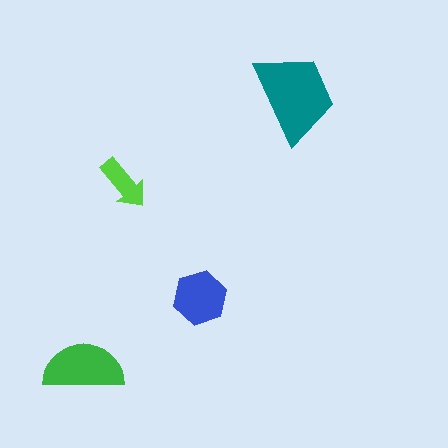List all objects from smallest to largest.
The lime arrow, the blue hexagon, the green semicircle, the teal trapezoid.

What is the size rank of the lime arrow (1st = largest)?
4th.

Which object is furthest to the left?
The green semicircle is leftmost.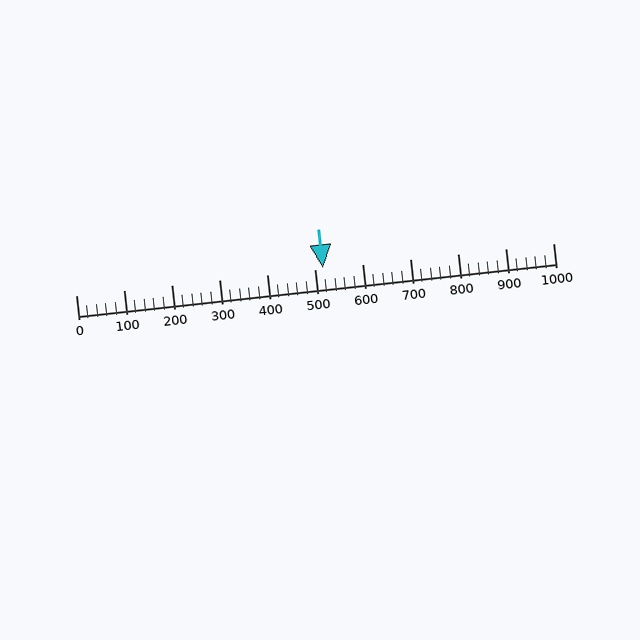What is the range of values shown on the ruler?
The ruler shows values from 0 to 1000.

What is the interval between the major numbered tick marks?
The major tick marks are spaced 100 units apart.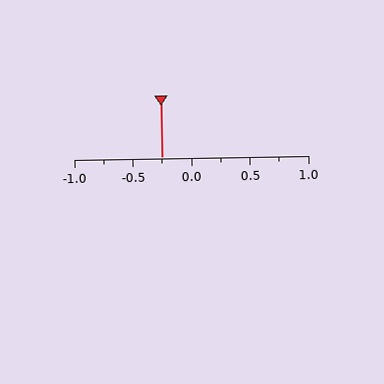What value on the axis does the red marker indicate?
The marker indicates approximately -0.25.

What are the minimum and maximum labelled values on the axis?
The axis runs from -1.0 to 1.0.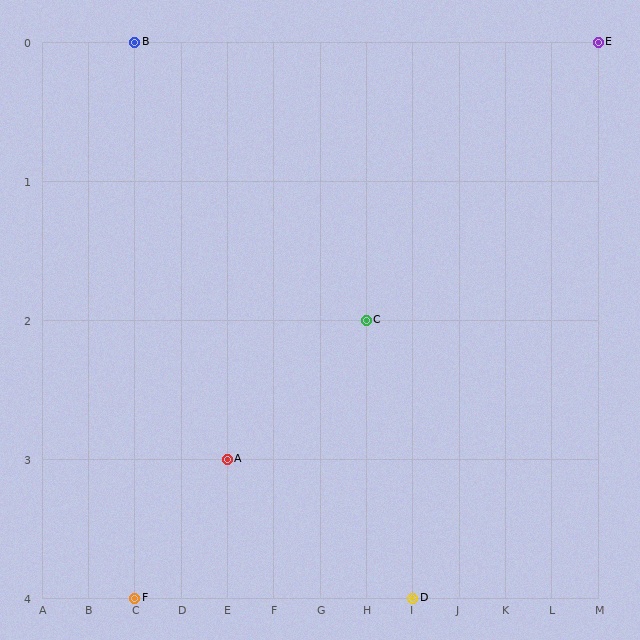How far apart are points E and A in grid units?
Points E and A are 8 columns and 3 rows apart (about 8.5 grid units diagonally).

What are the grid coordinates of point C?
Point C is at grid coordinates (H, 2).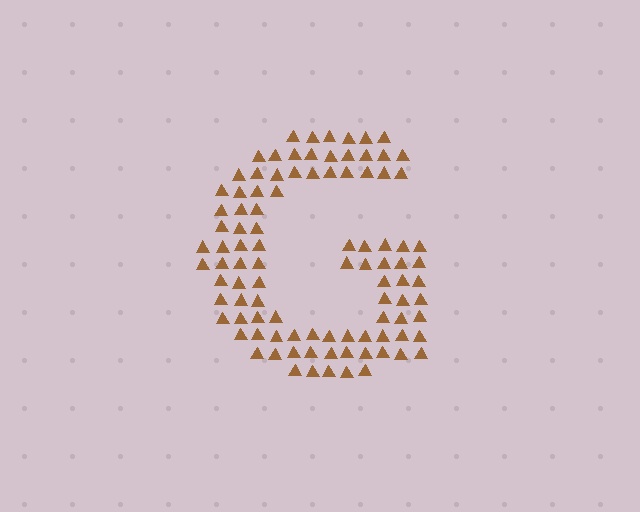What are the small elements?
The small elements are triangles.